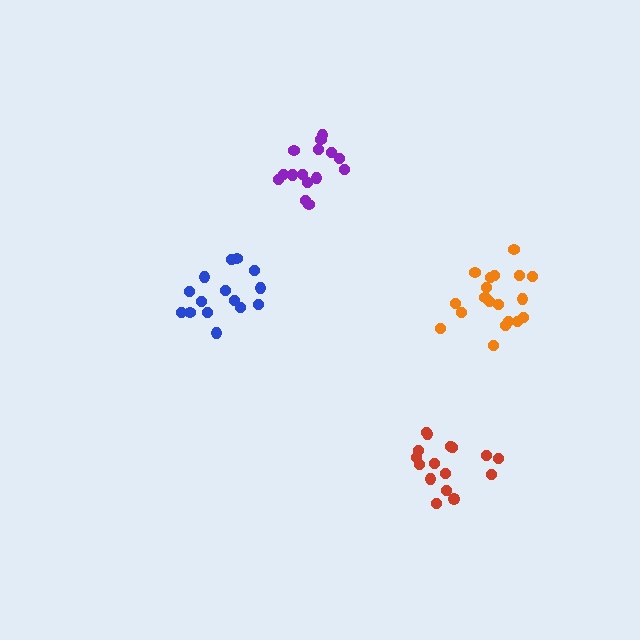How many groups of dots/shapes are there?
There are 4 groups.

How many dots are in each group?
Group 1: 16 dots, Group 2: 19 dots, Group 3: 15 dots, Group 4: 15 dots (65 total).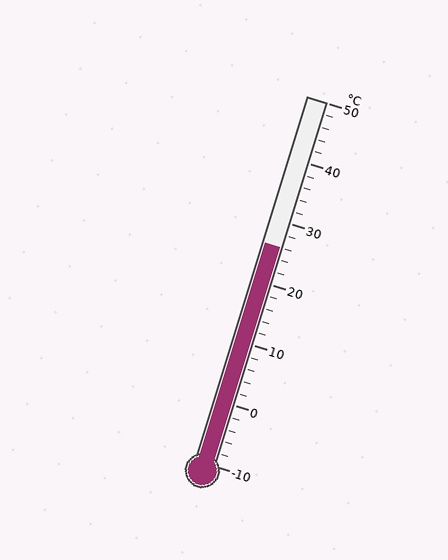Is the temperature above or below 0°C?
The temperature is above 0°C.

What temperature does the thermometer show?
The thermometer shows approximately 26°C.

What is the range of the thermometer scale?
The thermometer scale ranges from -10°C to 50°C.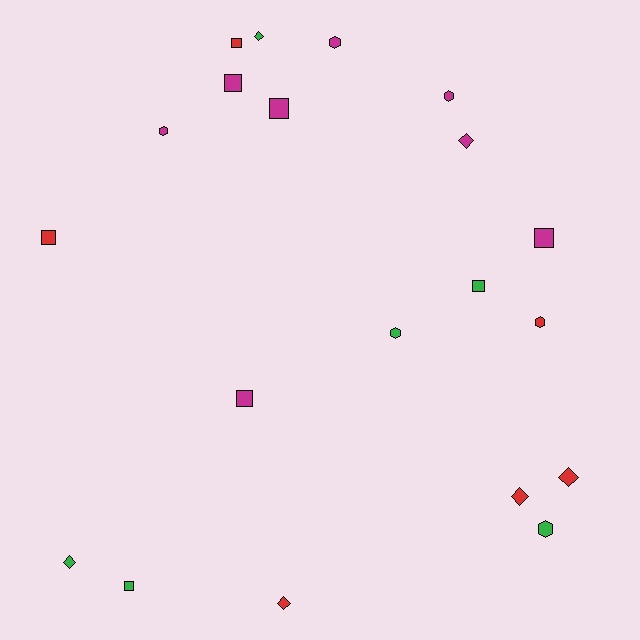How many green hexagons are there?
There are 2 green hexagons.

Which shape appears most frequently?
Square, with 8 objects.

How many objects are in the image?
There are 20 objects.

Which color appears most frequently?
Magenta, with 8 objects.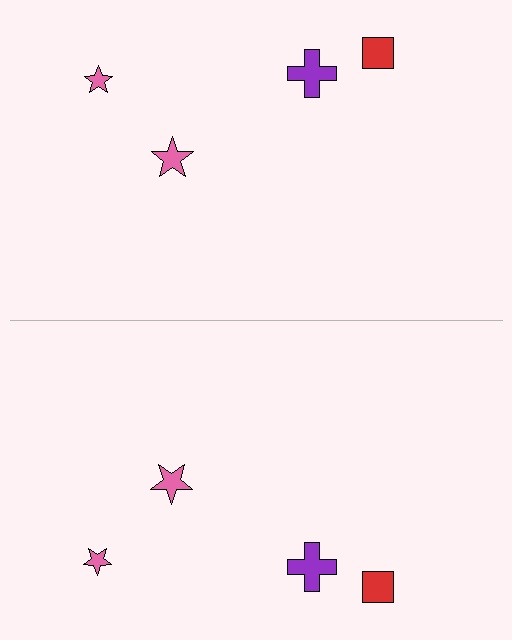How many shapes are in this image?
There are 8 shapes in this image.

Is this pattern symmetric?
Yes, this pattern has bilateral (reflection) symmetry.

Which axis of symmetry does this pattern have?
The pattern has a horizontal axis of symmetry running through the center of the image.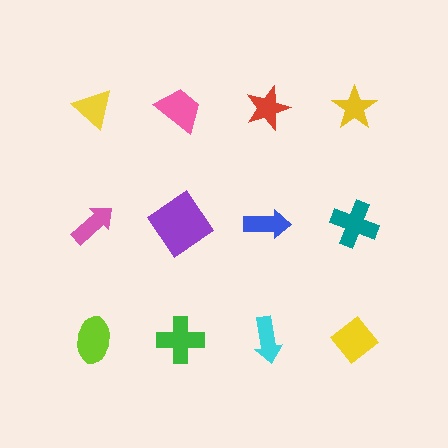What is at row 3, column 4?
A yellow diamond.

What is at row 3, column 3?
A cyan arrow.